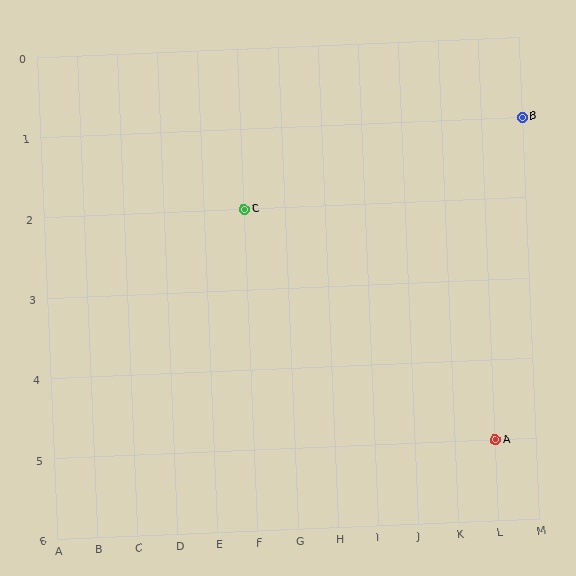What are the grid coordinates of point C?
Point C is at grid coordinates (F, 2).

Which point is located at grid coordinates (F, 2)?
Point C is at (F, 2).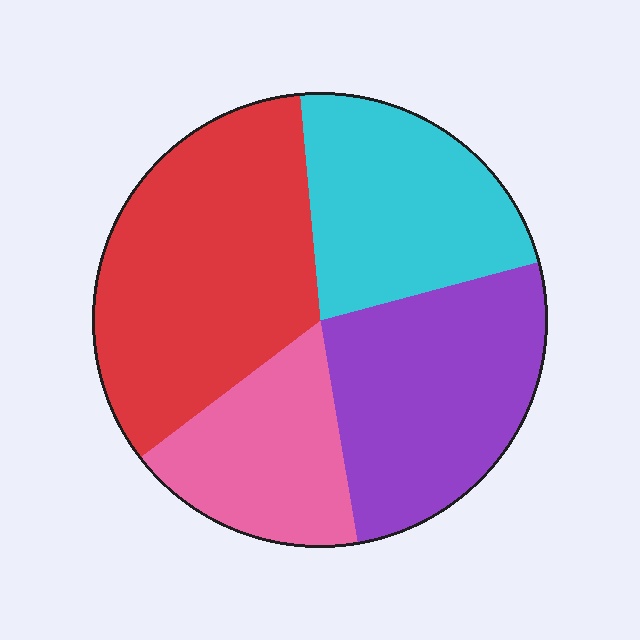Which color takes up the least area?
Pink, at roughly 15%.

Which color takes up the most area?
Red, at roughly 35%.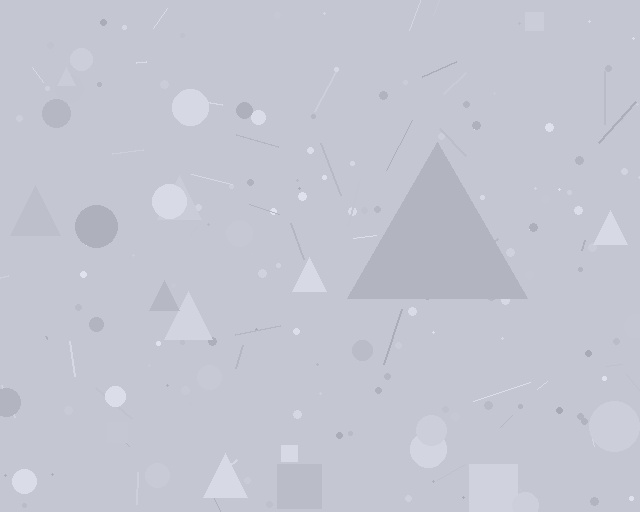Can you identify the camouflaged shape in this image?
The camouflaged shape is a triangle.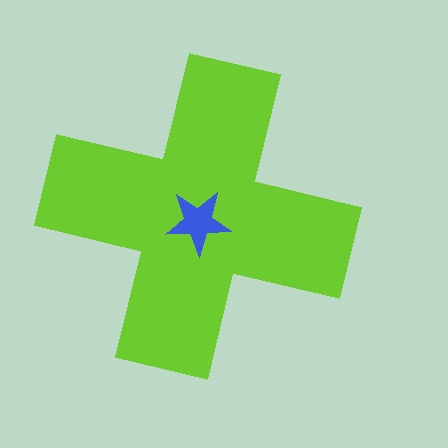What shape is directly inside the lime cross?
The blue star.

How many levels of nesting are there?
2.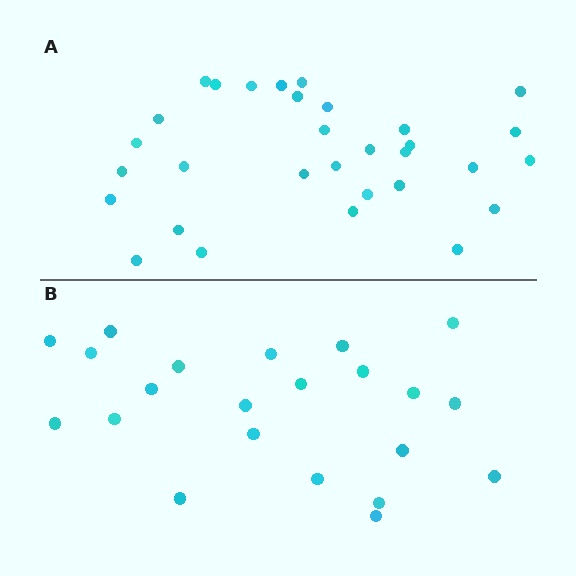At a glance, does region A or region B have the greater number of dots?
Region A (the top region) has more dots.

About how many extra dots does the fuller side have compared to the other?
Region A has roughly 8 or so more dots than region B.